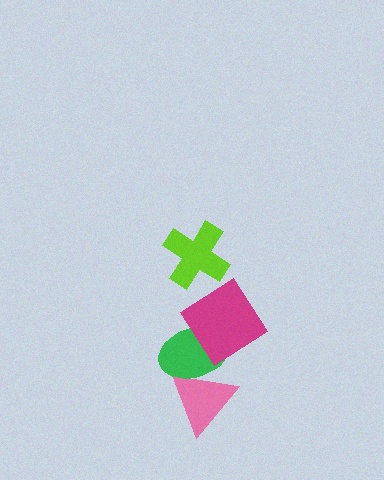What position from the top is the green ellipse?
The green ellipse is 3rd from the top.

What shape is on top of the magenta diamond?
The lime cross is on top of the magenta diamond.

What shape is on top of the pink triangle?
The green ellipse is on top of the pink triangle.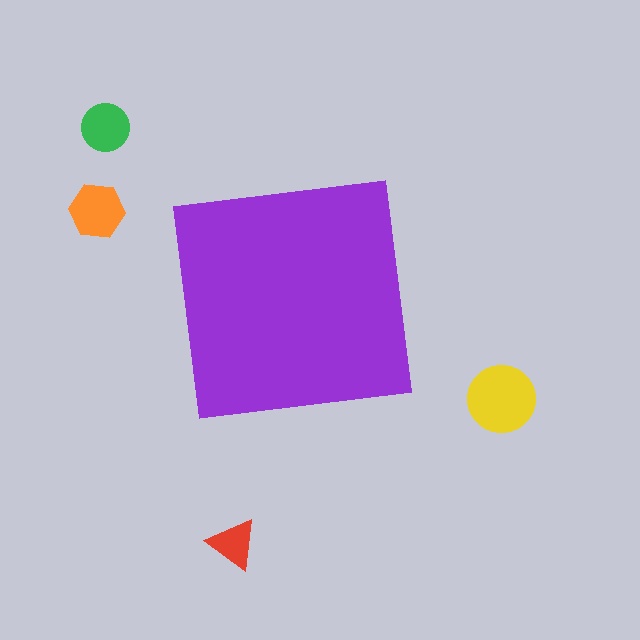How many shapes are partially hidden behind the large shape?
0 shapes are partially hidden.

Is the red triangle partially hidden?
No, the red triangle is fully visible.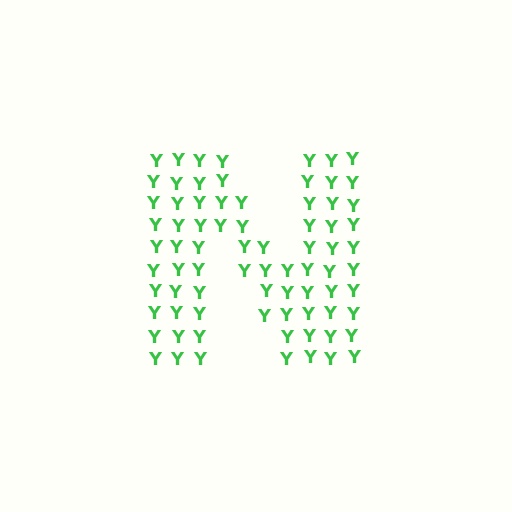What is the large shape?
The large shape is the letter N.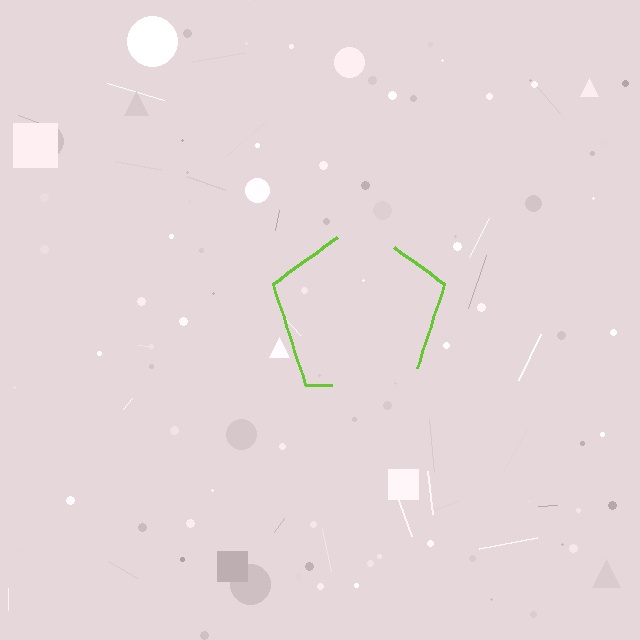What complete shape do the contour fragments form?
The contour fragments form a pentagon.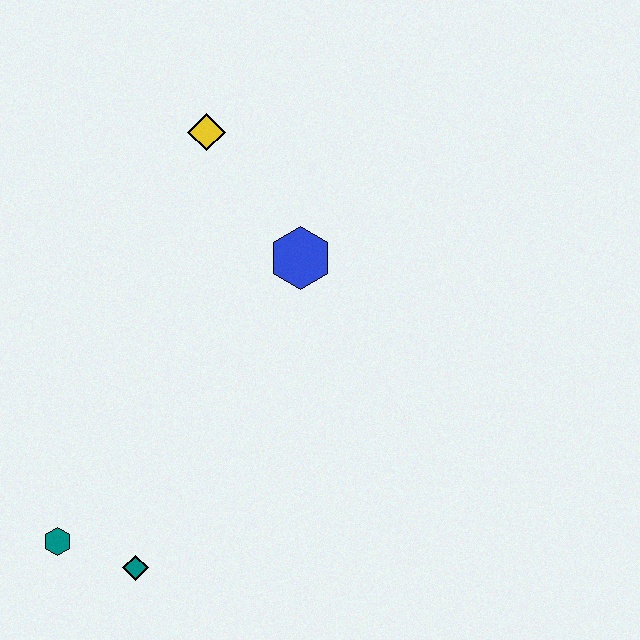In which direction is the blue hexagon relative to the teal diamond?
The blue hexagon is above the teal diamond.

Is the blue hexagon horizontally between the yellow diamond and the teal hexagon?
No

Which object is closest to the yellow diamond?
The blue hexagon is closest to the yellow diamond.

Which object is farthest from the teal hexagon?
The yellow diamond is farthest from the teal hexagon.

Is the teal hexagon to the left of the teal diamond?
Yes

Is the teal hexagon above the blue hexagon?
No